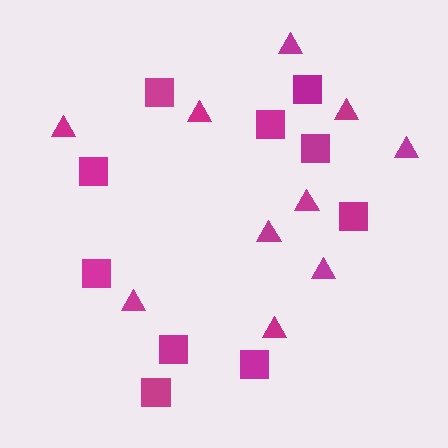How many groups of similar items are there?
There are 2 groups: one group of squares (10) and one group of triangles (10).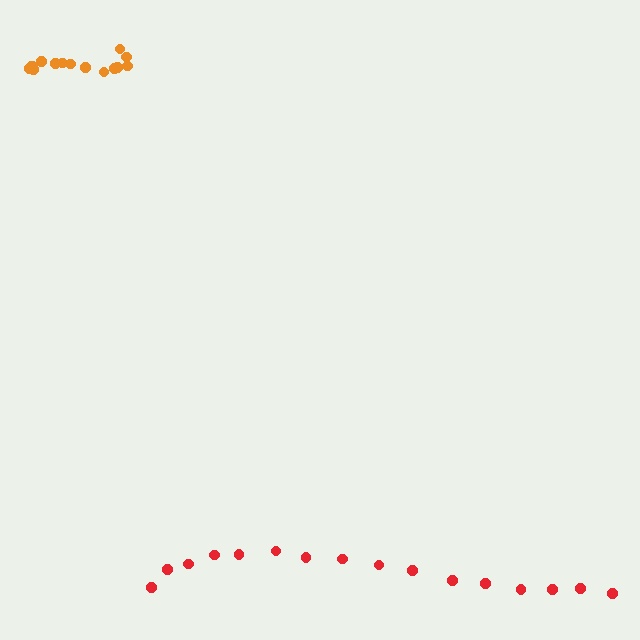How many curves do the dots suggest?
There are 2 distinct paths.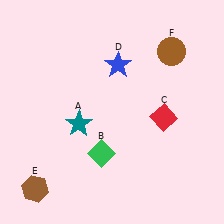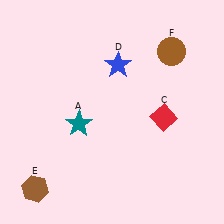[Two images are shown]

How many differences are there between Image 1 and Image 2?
There is 1 difference between the two images.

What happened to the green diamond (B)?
The green diamond (B) was removed in Image 2. It was in the bottom-left area of Image 1.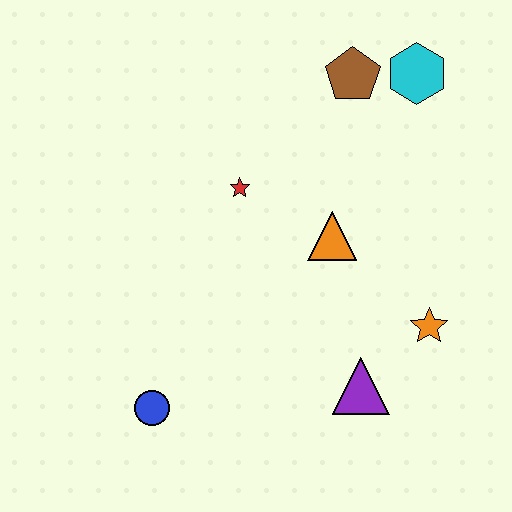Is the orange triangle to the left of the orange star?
Yes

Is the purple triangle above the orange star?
No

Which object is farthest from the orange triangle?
The blue circle is farthest from the orange triangle.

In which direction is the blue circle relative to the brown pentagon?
The blue circle is below the brown pentagon.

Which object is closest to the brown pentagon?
The cyan hexagon is closest to the brown pentagon.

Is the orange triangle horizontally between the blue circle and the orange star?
Yes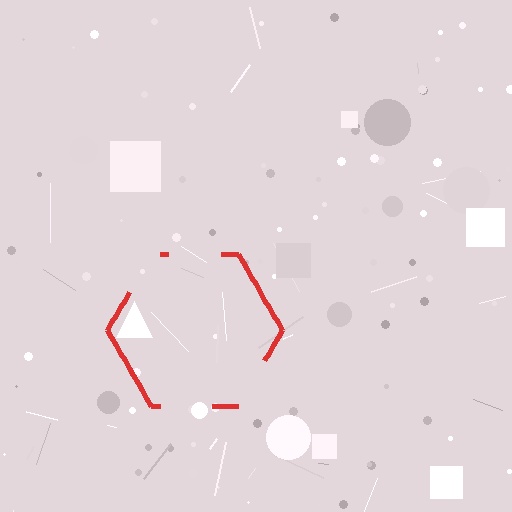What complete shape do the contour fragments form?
The contour fragments form a hexagon.